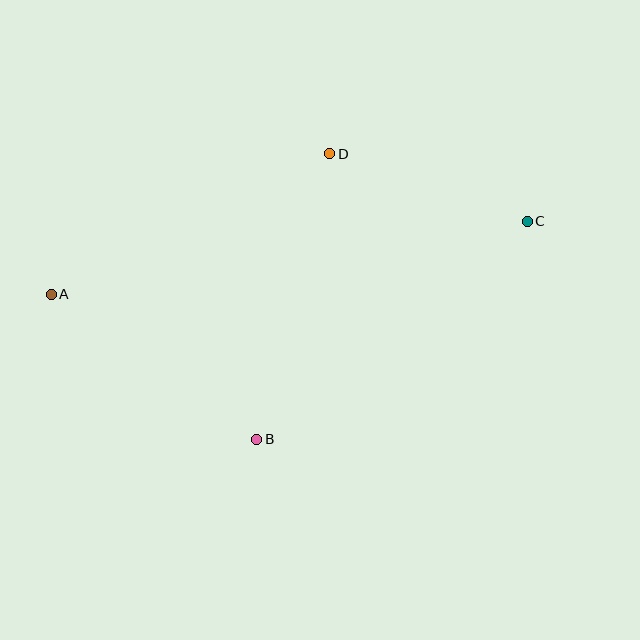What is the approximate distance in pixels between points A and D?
The distance between A and D is approximately 312 pixels.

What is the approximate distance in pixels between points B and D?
The distance between B and D is approximately 295 pixels.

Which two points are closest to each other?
Points C and D are closest to each other.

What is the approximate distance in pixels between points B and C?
The distance between B and C is approximately 347 pixels.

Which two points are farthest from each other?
Points A and C are farthest from each other.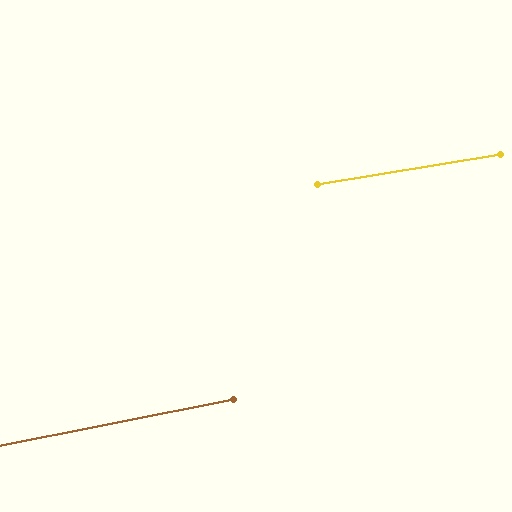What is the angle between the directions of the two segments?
Approximately 2 degrees.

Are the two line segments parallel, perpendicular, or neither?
Parallel — their directions differ by only 1.9°.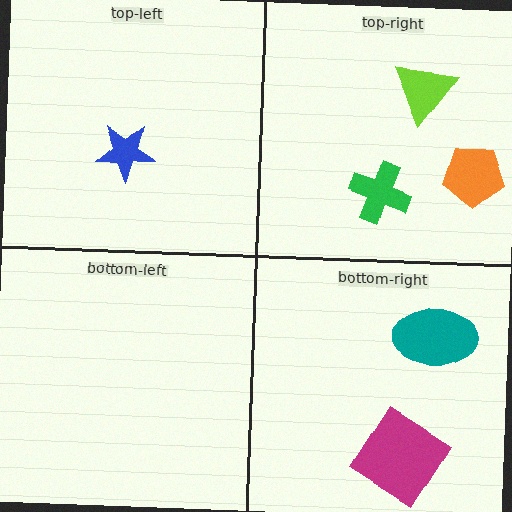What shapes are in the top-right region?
The green cross, the lime triangle, the orange pentagon.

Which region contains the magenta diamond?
The bottom-right region.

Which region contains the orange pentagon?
The top-right region.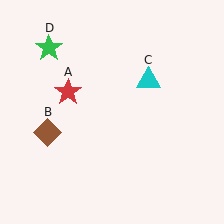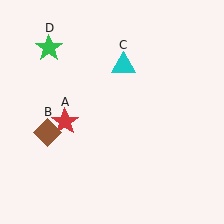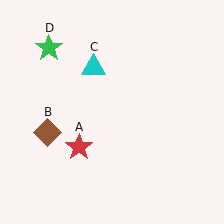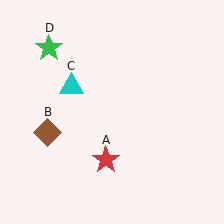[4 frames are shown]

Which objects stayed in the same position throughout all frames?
Brown diamond (object B) and green star (object D) remained stationary.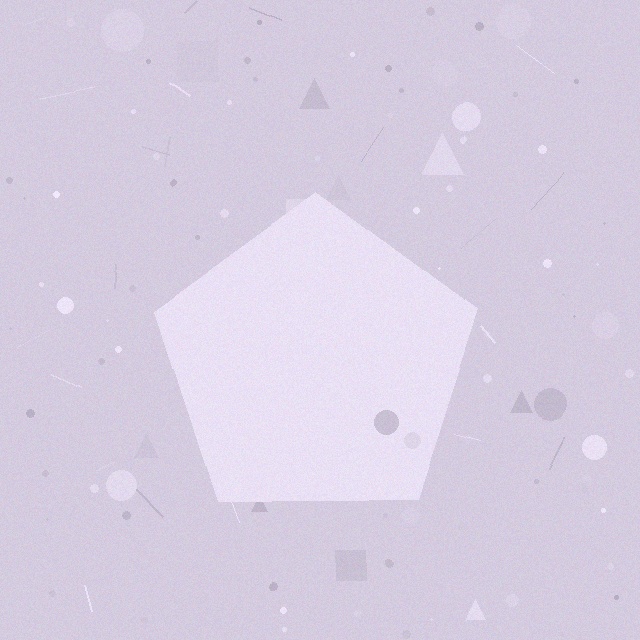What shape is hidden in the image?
A pentagon is hidden in the image.